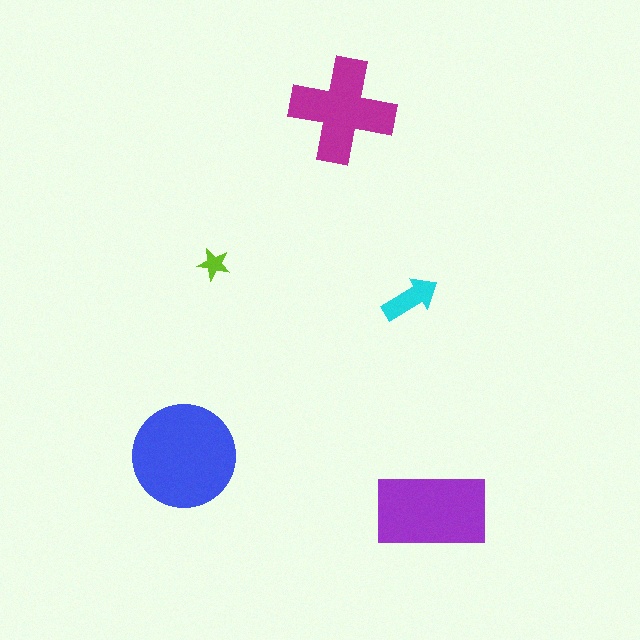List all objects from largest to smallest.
The blue circle, the purple rectangle, the magenta cross, the cyan arrow, the lime star.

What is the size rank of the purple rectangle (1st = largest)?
2nd.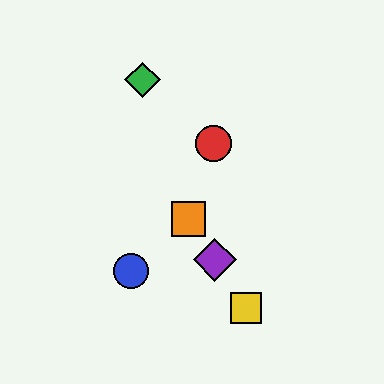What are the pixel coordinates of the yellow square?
The yellow square is at (246, 308).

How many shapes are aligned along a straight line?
3 shapes (the yellow square, the purple diamond, the orange square) are aligned along a straight line.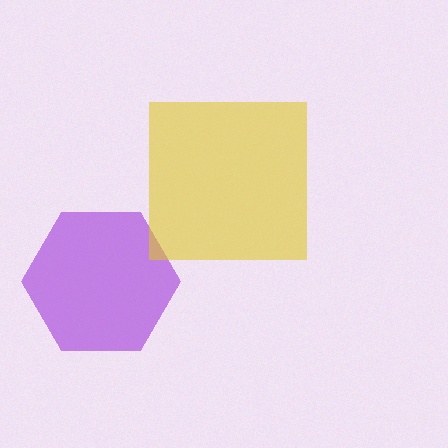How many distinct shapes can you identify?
There are 2 distinct shapes: a purple hexagon, a yellow square.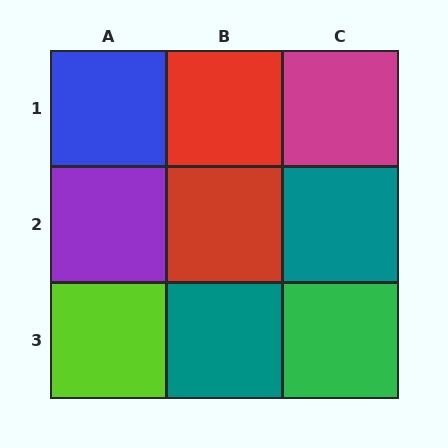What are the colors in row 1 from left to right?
Blue, red, magenta.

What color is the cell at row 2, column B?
Red.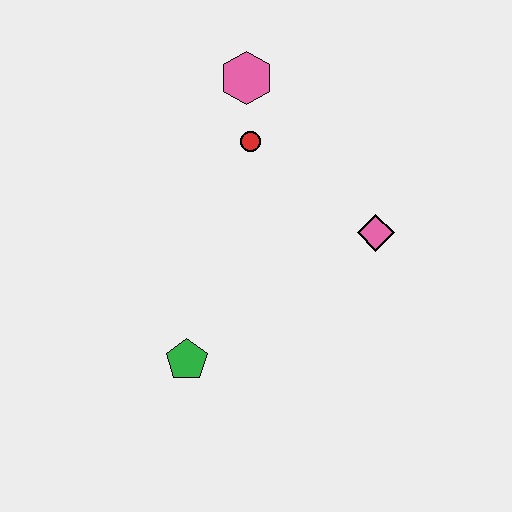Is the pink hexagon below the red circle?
No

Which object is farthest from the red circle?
The green pentagon is farthest from the red circle.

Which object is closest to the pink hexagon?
The red circle is closest to the pink hexagon.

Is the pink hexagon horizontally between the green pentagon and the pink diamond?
Yes